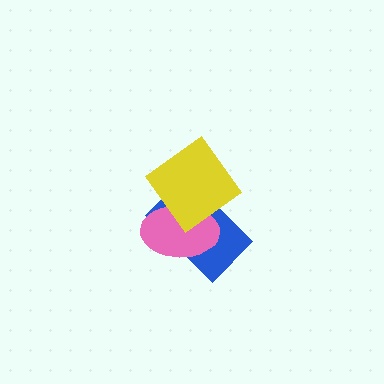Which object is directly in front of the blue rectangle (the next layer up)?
The pink ellipse is directly in front of the blue rectangle.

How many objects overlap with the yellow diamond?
2 objects overlap with the yellow diamond.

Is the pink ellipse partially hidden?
Yes, it is partially covered by another shape.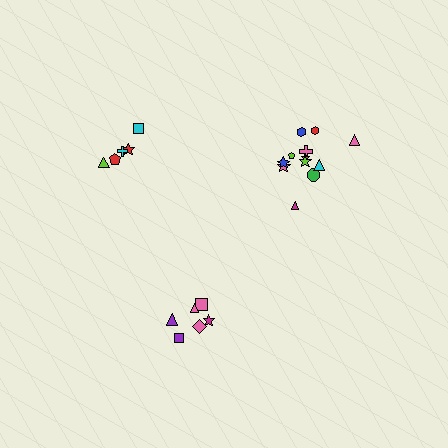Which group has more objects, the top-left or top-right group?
The top-right group.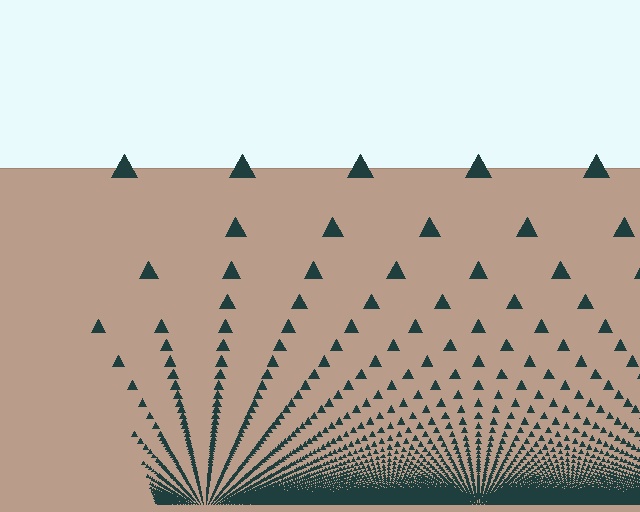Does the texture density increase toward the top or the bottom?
Density increases toward the bottom.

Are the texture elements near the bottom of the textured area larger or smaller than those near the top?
Smaller. The gradient is inverted — elements near the bottom are smaller and denser.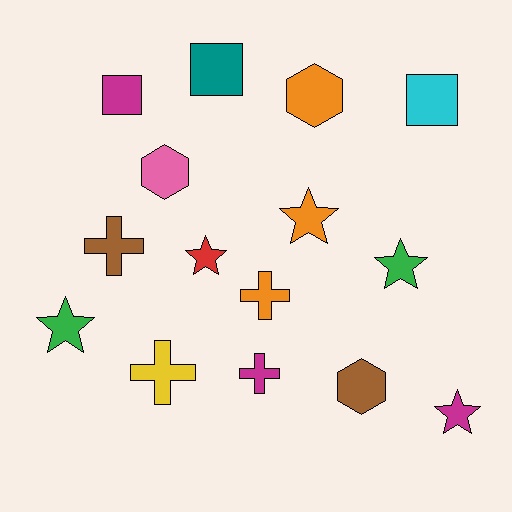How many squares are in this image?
There are 3 squares.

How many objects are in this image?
There are 15 objects.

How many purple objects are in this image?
There are no purple objects.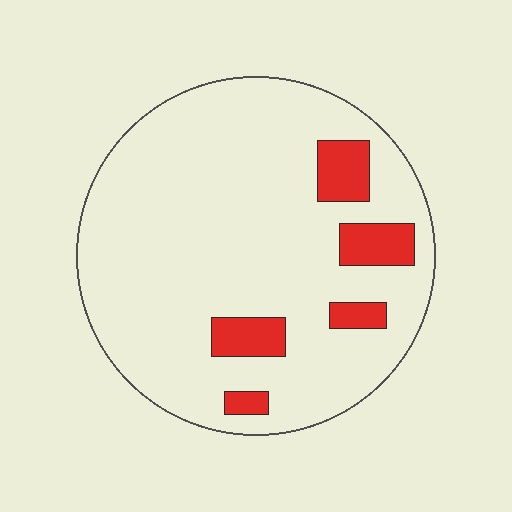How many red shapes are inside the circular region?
5.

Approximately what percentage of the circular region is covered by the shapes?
Approximately 10%.